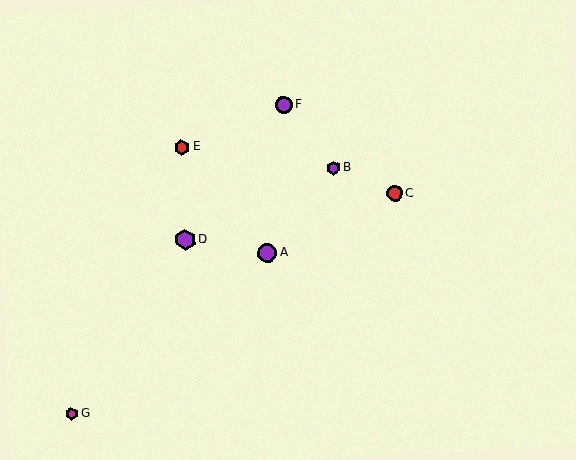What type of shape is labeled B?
Shape B is a purple hexagon.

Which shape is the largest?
The purple hexagon (labeled D) is the largest.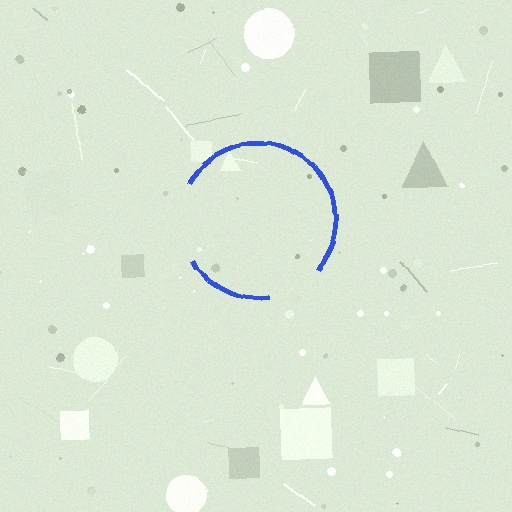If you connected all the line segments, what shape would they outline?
They would outline a circle.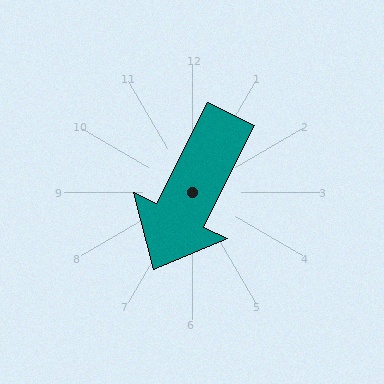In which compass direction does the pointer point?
Southwest.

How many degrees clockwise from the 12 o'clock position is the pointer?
Approximately 207 degrees.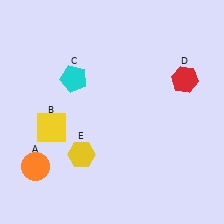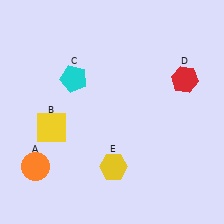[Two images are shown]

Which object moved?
The yellow hexagon (E) moved right.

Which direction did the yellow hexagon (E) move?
The yellow hexagon (E) moved right.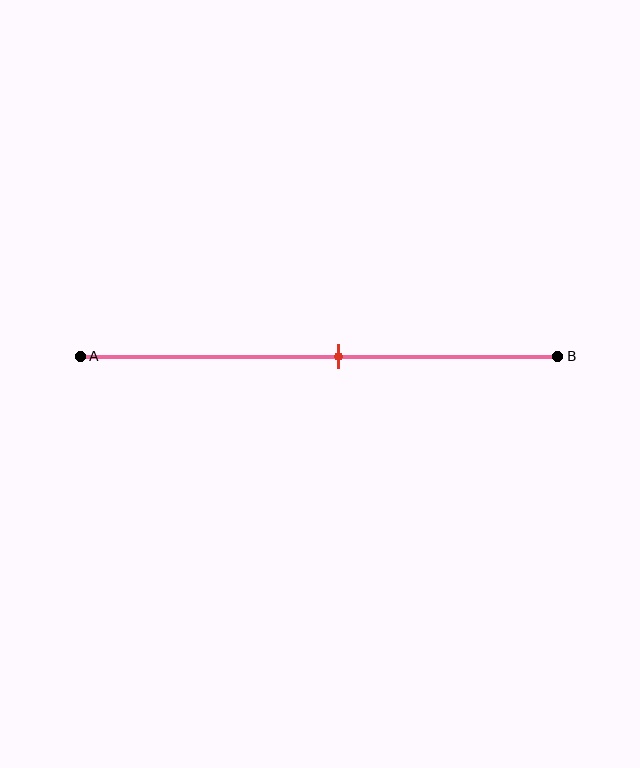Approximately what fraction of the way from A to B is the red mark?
The red mark is approximately 55% of the way from A to B.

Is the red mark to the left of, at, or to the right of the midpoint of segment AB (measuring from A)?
The red mark is to the right of the midpoint of segment AB.